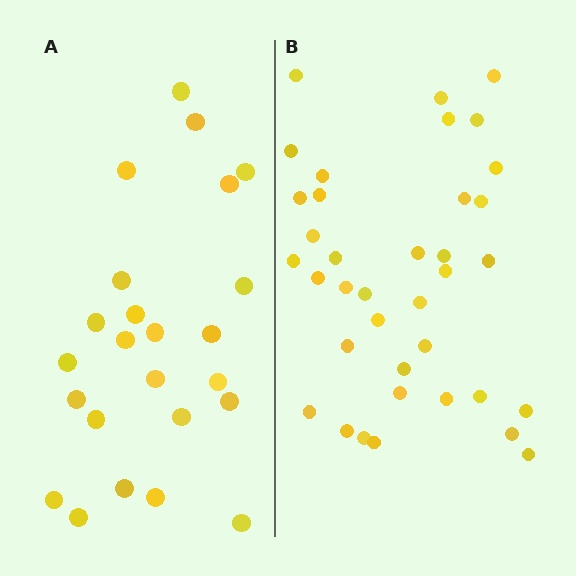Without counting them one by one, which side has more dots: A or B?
Region B (the right region) has more dots.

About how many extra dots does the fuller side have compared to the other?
Region B has approximately 15 more dots than region A.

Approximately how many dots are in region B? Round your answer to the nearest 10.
About 40 dots. (The exact count is 37, which rounds to 40.)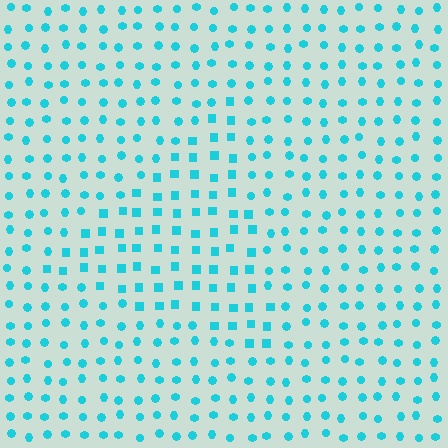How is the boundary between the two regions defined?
The boundary is defined by a change in element shape: squares inside vs. circles outside. All elements share the same color and spacing.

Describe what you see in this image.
The image is filled with small cyan elements arranged in a uniform grid. A triangle-shaped region contains squares, while the surrounding area contains circles. The boundary is defined purely by the change in element shape.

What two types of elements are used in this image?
The image uses squares inside the triangle region and circles outside it.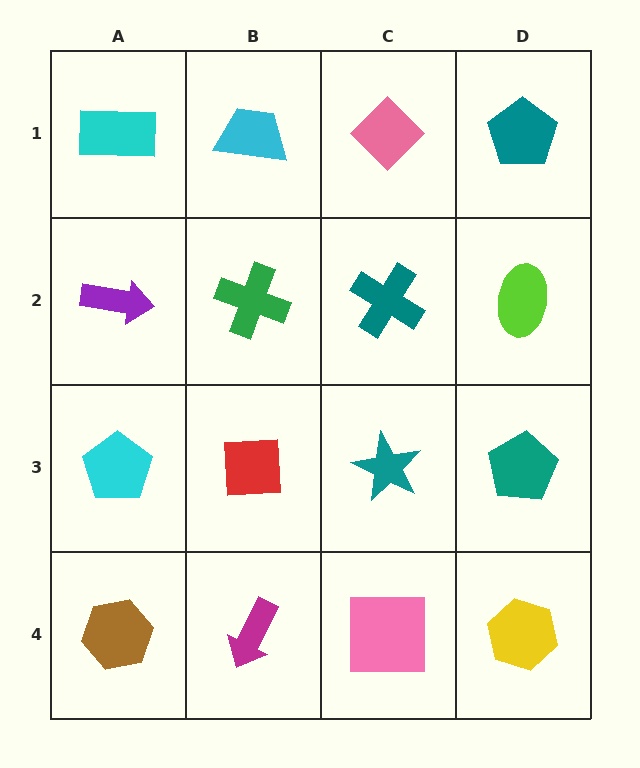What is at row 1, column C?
A pink diamond.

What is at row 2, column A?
A purple arrow.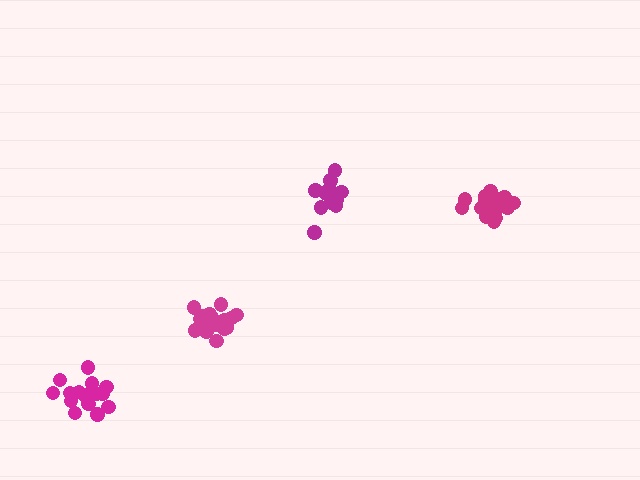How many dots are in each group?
Group 1: 17 dots, Group 2: 20 dots, Group 3: 20 dots, Group 4: 15 dots (72 total).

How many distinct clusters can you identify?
There are 4 distinct clusters.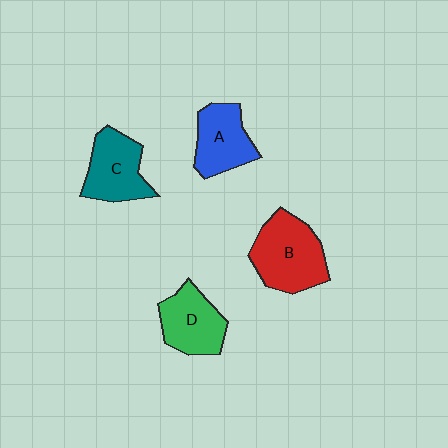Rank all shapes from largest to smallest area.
From largest to smallest: B (red), C (teal), D (green), A (blue).